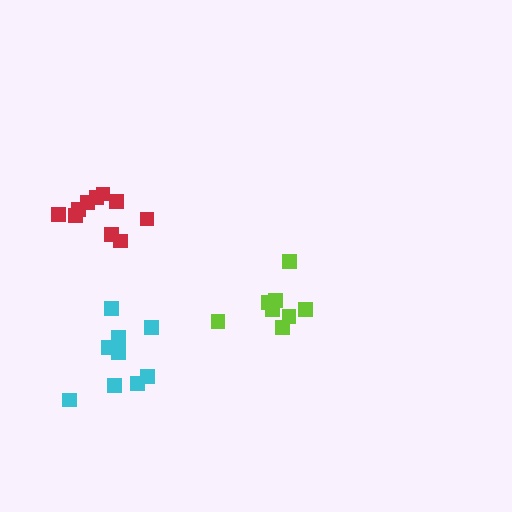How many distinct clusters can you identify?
There are 3 distinct clusters.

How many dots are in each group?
Group 1: 8 dots, Group 2: 10 dots, Group 3: 9 dots (27 total).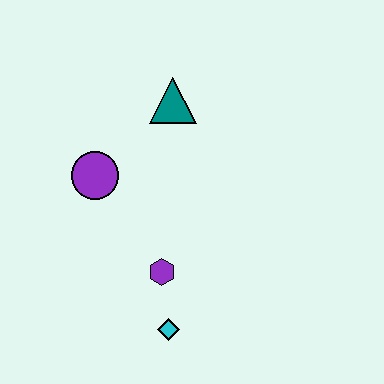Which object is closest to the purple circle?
The teal triangle is closest to the purple circle.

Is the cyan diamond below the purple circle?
Yes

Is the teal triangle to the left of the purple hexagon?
No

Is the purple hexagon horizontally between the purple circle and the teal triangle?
Yes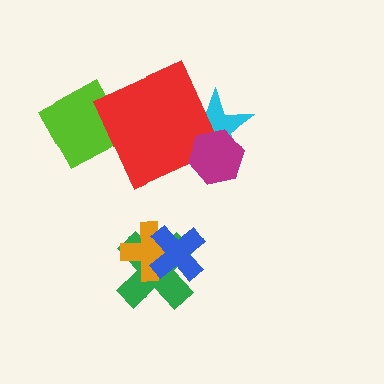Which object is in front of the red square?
The magenta hexagon is in front of the red square.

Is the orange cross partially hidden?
Yes, it is partially covered by another shape.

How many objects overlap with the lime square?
0 objects overlap with the lime square.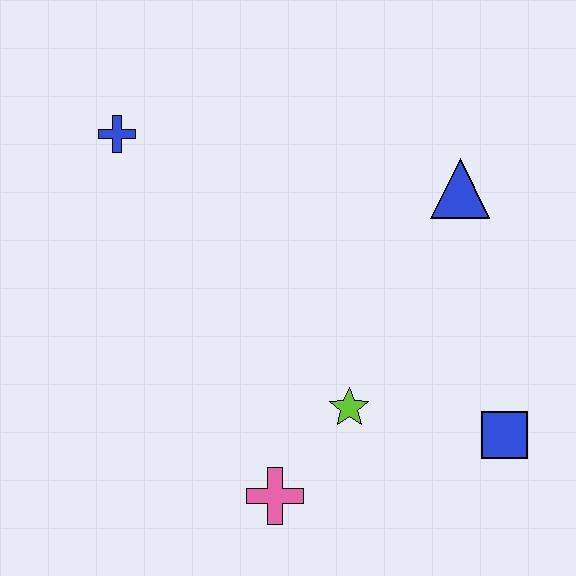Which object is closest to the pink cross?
The lime star is closest to the pink cross.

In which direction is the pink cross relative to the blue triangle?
The pink cross is below the blue triangle.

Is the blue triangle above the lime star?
Yes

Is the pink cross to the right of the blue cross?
Yes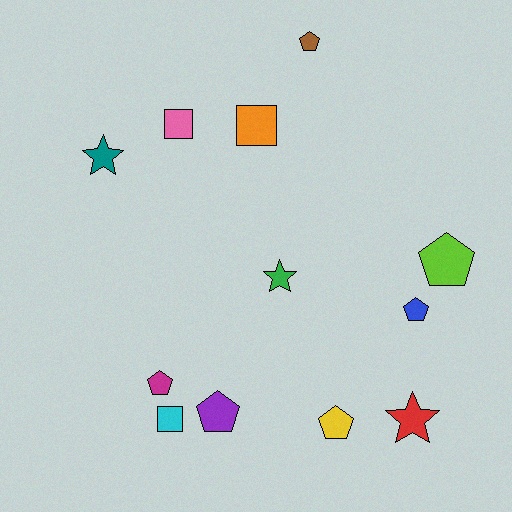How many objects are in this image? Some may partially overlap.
There are 12 objects.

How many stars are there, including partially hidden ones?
There are 3 stars.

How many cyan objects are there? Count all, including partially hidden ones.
There is 1 cyan object.